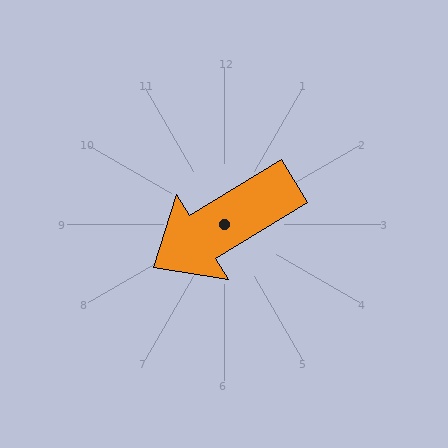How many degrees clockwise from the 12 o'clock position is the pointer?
Approximately 239 degrees.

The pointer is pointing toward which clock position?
Roughly 8 o'clock.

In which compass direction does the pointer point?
Southwest.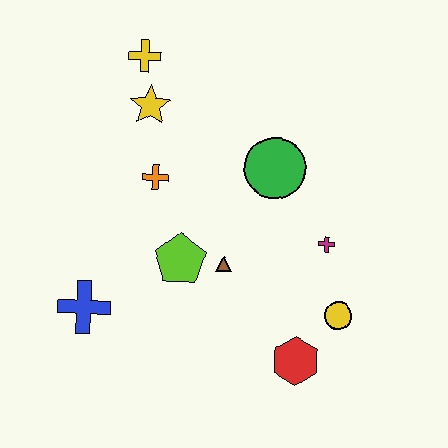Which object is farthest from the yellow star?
The red hexagon is farthest from the yellow star.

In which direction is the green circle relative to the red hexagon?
The green circle is above the red hexagon.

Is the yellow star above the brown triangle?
Yes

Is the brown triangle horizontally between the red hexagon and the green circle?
No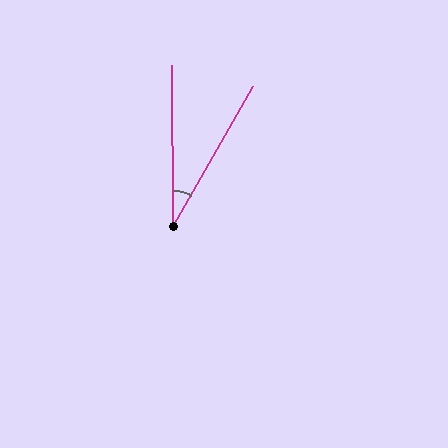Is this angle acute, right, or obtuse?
It is acute.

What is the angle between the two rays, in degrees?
Approximately 30 degrees.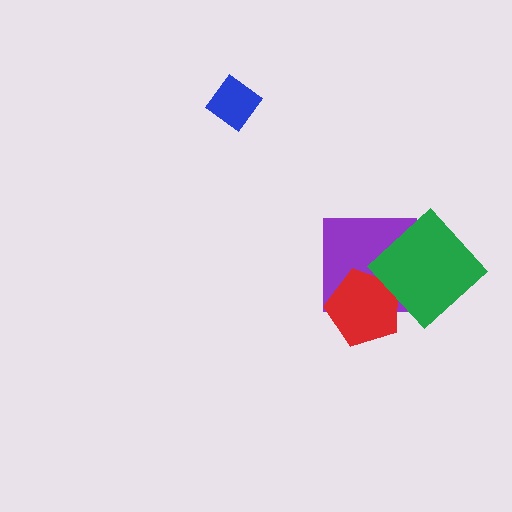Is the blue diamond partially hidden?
No, no other shape covers it.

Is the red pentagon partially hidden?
Yes, it is partially covered by another shape.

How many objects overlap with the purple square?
2 objects overlap with the purple square.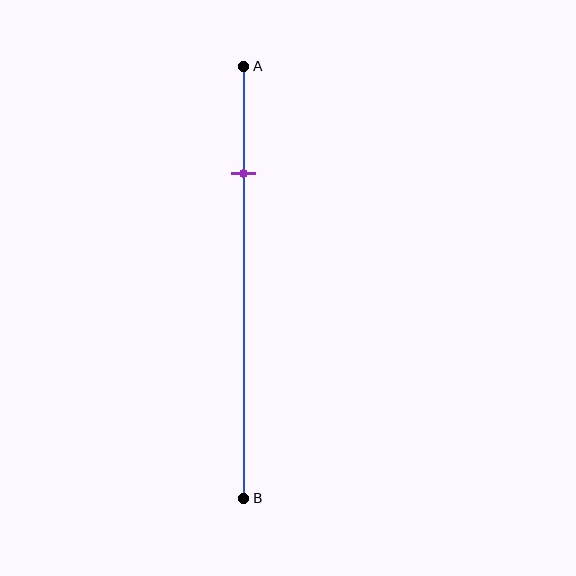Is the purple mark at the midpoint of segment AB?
No, the mark is at about 25% from A, not at the 50% midpoint.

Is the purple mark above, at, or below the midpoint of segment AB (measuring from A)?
The purple mark is above the midpoint of segment AB.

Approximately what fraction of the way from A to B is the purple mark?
The purple mark is approximately 25% of the way from A to B.